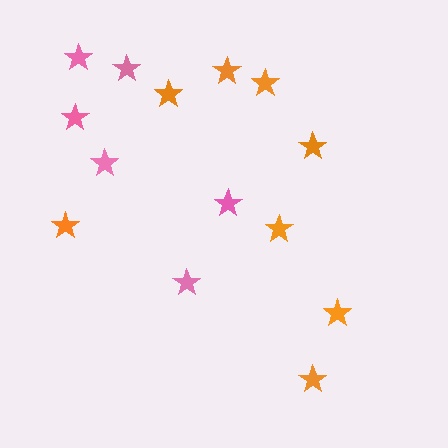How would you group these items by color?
There are 2 groups: one group of pink stars (6) and one group of orange stars (8).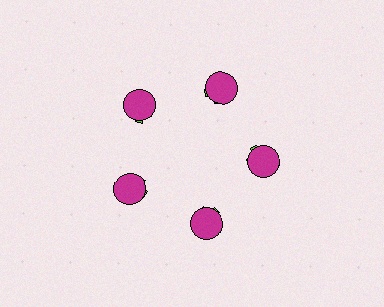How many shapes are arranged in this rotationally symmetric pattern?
There are 10 shapes, arranged in 5 groups of 2.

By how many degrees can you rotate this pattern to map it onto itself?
The pattern maps onto itself every 72 degrees of rotation.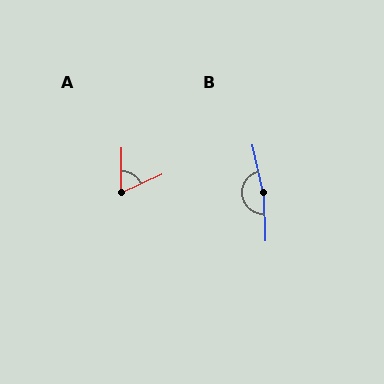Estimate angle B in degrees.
Approximately 169 degrees.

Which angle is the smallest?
A, at approximately 65 degrees.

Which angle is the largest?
B, at approximately 169 degrees.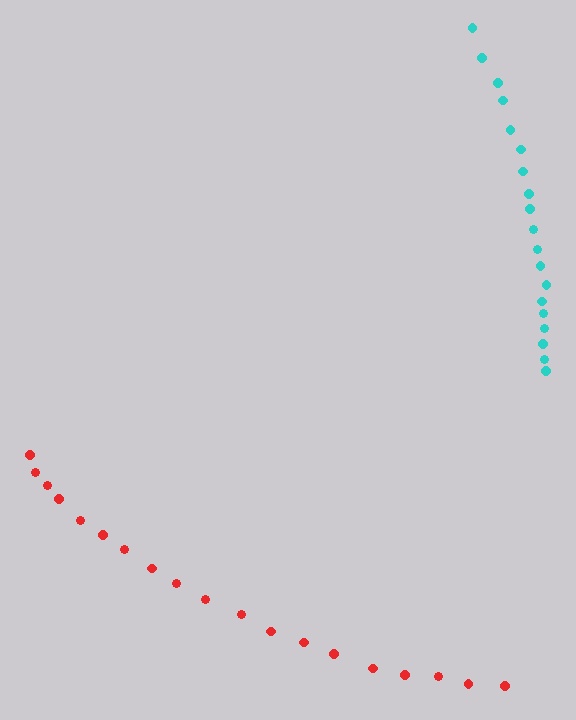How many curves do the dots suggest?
There are 2 distinct paths.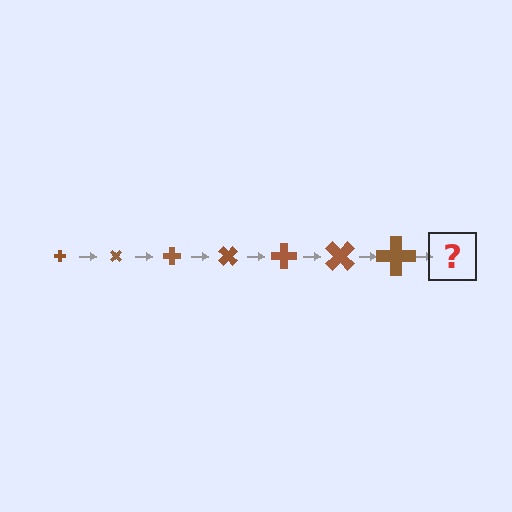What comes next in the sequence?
The next element should be a cross, larger than the previous one and rotated 315 degrees from the start.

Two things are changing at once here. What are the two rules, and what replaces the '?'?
The two rules are that the cross grows larger each step and it rotates 45 degrees each step. The '?' should be a cross, larger than the previous one and rotated 315 degrees from the start.